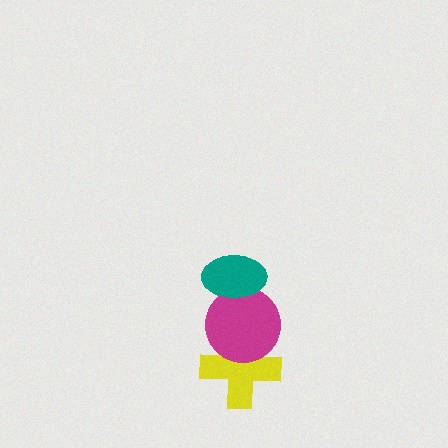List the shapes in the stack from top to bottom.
From top to bottom: the teal ellipse, the magenta circle, the yellow cross.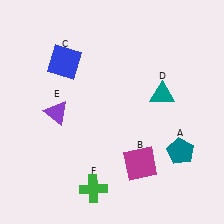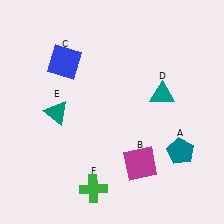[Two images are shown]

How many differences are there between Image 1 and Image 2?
There is 1 difference between the two images.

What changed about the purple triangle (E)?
In Image 1, E is purple. In Image 2, it changed to teal.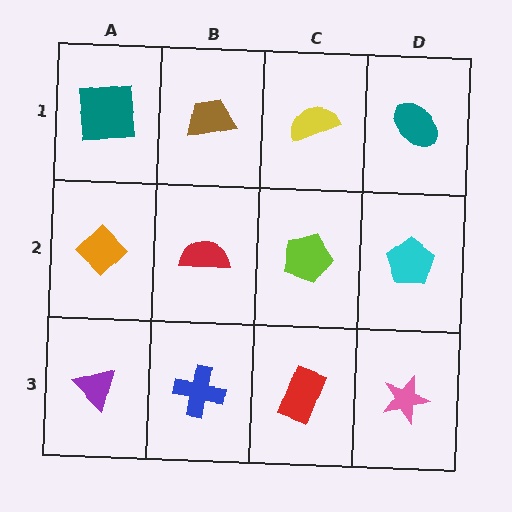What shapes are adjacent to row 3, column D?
A cyan pentagon (row 2, column D), a red rectangle (row 3, column C).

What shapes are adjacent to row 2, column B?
A brown trapezoid (row 1, column B), a blue cross (row 3, column B), an orange diamond (row 2, column A), a lime pentagon (row 2, column C).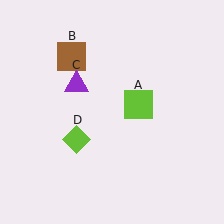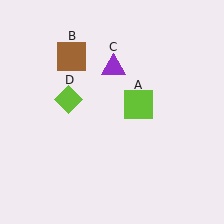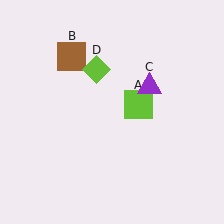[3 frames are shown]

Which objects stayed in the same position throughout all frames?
Lime square (object A) and brown square (object B) remained stationary.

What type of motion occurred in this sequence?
The purple triangle (object C), lime diamond (object D) rotated clockwise around the center of the scene.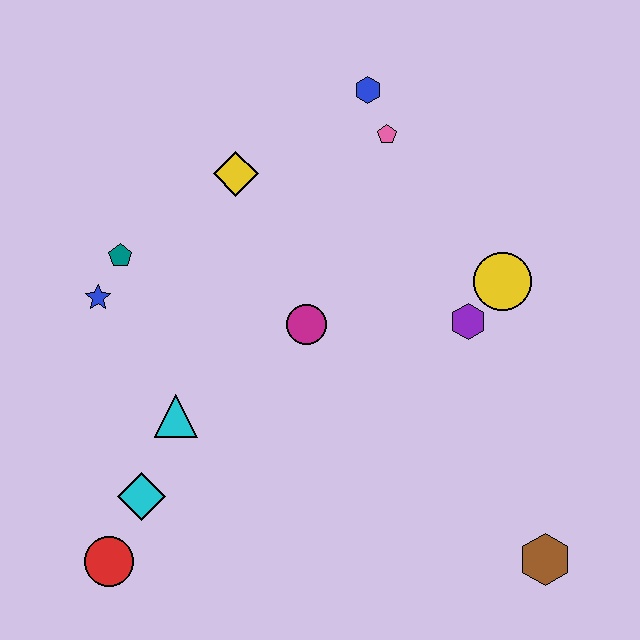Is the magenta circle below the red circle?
No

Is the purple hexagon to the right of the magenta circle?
Yes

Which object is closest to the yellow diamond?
The teal pentagon is closest to the yellow diamond.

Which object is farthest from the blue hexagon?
The red circle is farthest from the blue hexagon.